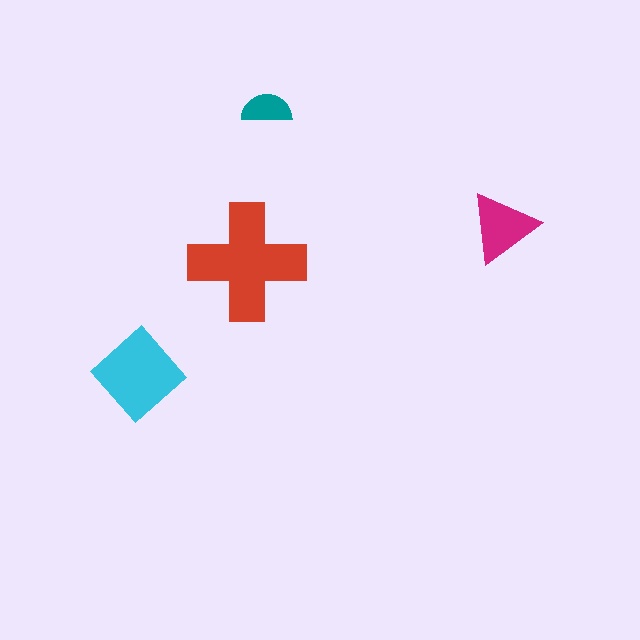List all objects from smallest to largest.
The teal semicircle, the magenta triangle, the cyan diamond, the red cross.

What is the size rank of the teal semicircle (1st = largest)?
4th.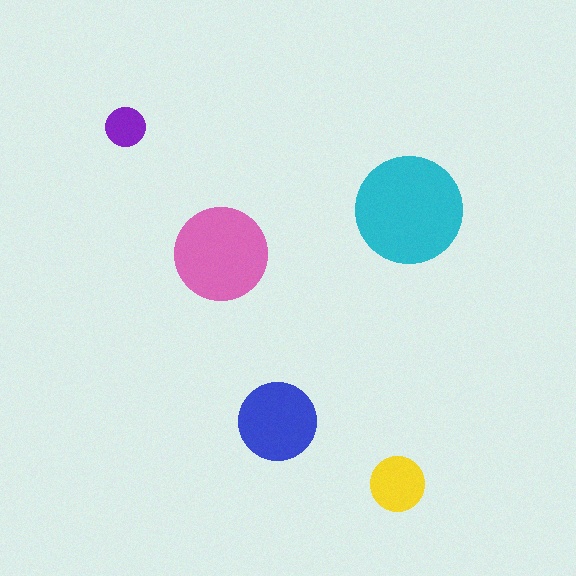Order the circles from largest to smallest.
the cyan one, the pink one, the blue one, the yellow one, the purple one.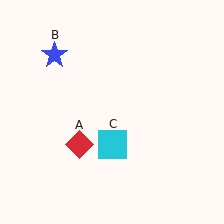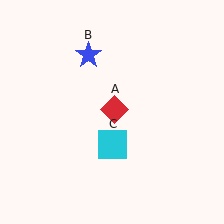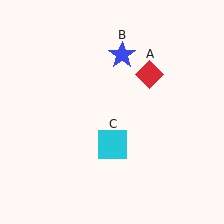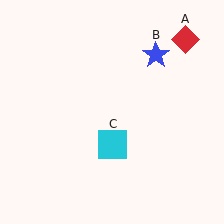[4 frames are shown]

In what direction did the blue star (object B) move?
The blue star (object B) moved right.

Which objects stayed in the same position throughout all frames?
Cyan square (object C) remained stationary.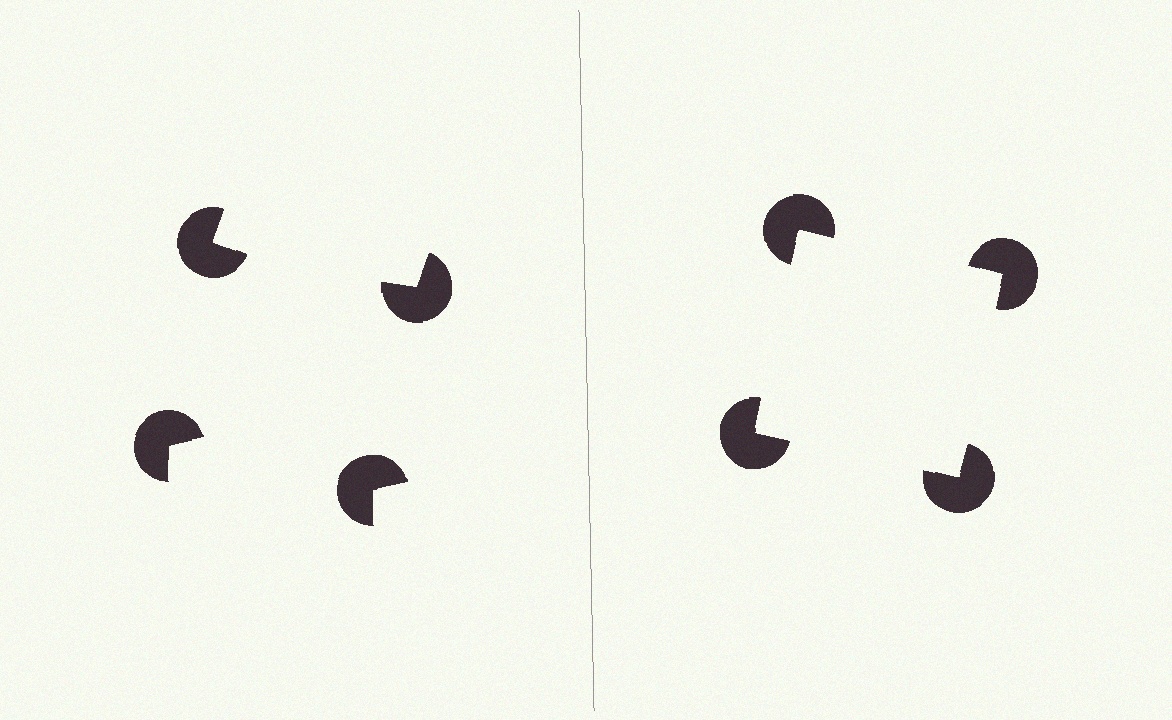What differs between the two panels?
The pac-man discs are positioned identically on both sides; only the wedge orientations differ. On the right they align to a square; on the left they are misaligned.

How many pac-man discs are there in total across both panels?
8 — 4 on each side.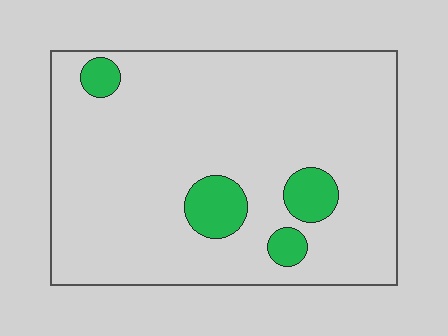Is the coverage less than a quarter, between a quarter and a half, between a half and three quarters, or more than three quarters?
Less than a quarter.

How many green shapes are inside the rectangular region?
4.